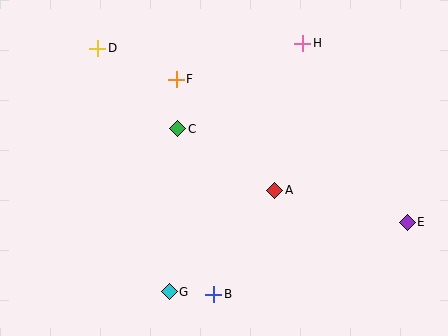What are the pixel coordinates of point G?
Point G is at (169, 292).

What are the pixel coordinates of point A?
Point A is at (275, 190).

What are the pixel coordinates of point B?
Point B is at (214, 294).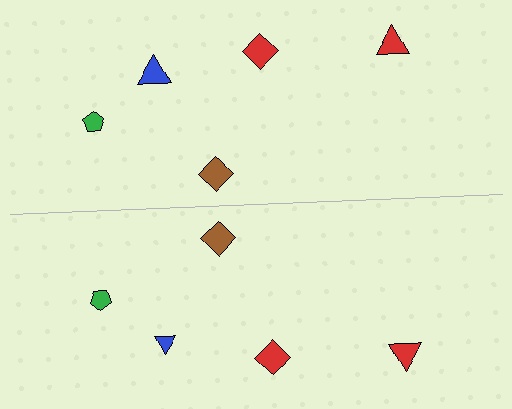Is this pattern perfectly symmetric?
No, the pattern is not perfectly symmetric. The blue triangle on the bottom side has a different size than its mirror counterpart.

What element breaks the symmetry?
The blue triangle on the bottom side has a different size than its mirror counterpart.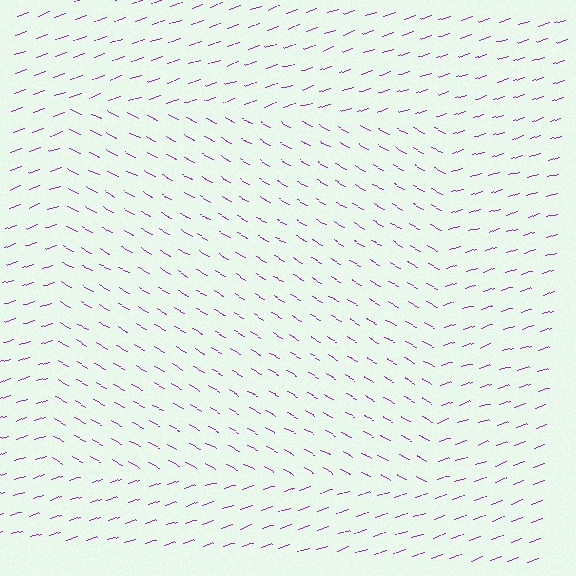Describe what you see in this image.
The image is filled with small purple line segments. A rectangle region in the image has lines oriented differently from the surrounding lines, creating a visible texture boundary.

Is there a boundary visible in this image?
Yes, there is a texture boundary formed by a change in line orientation.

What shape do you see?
I see a rectangle.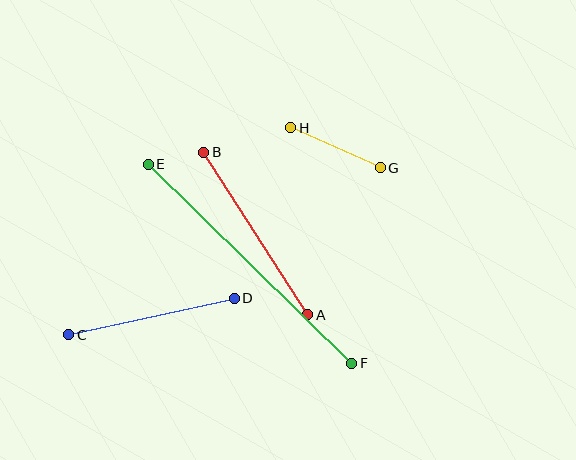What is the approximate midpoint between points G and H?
The midpoint is at approximately (335, 148) pixels.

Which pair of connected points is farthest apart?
Points E and F are farthest apart.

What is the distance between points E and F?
The distance is approximately 285 pixels.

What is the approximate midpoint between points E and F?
The midpoint is at approximately (250, 264) pixels.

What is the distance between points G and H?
The distance is approximately 98 pixels.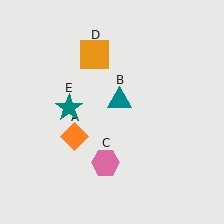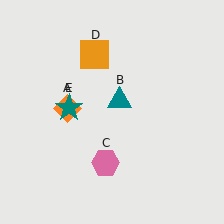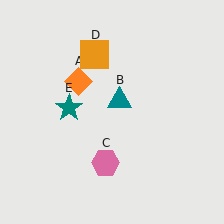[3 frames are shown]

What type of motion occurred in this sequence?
The orange diamond (object A) rotated clockwise around the center of the scene.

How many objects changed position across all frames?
1 object changed position: orange diamond (object A).